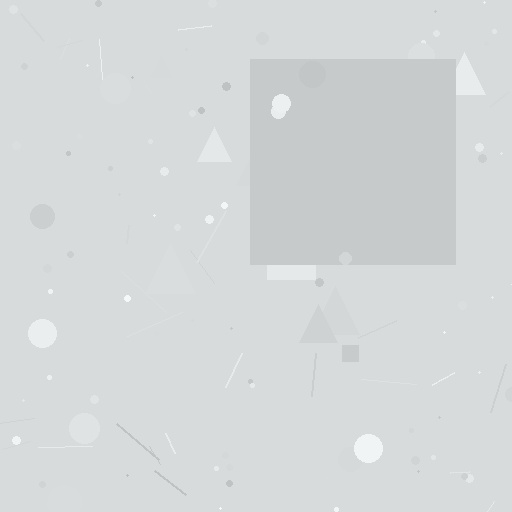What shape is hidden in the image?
A square is hidden in the image.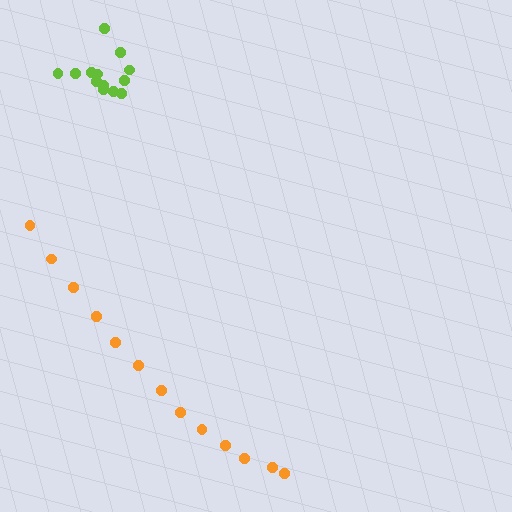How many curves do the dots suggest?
There are 2 distinct paths.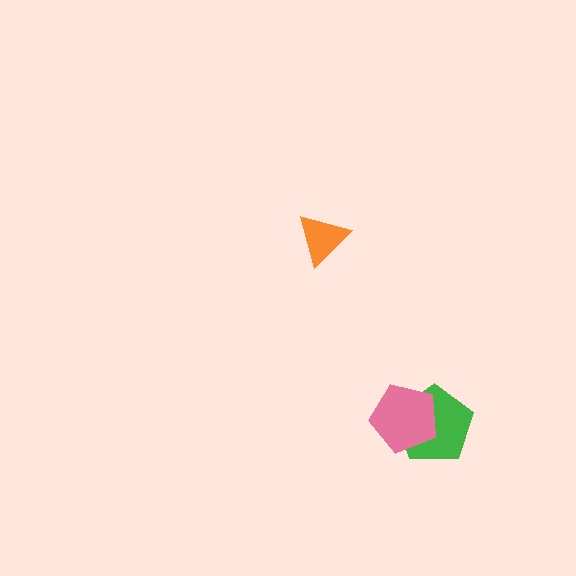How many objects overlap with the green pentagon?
1 object overlaps with the green pentagon.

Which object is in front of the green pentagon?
The pink pentagon is in front of the green pentagon.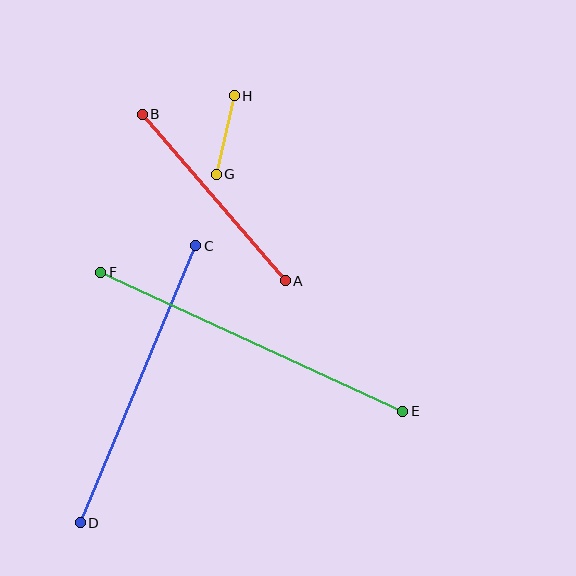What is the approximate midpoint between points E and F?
The midpoint is at approximately (252, 342) pixels.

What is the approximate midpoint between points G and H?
The midpoint is at approximately (225, 135) pixels.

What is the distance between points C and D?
The distance is approximately 300 pixels.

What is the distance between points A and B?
The distance is approximately 219 pixels.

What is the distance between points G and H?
The distance is approximately 80 pixels.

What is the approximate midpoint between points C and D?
The midpoint is at approximately (138, 384) pixels.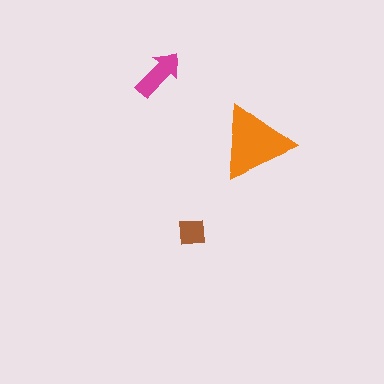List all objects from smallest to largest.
The brown square, the magenta arrow, the orange triangle.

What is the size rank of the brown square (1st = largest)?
3rd.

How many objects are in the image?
There are 3 objects in the image.